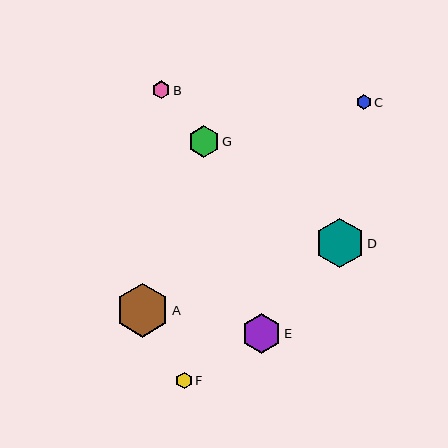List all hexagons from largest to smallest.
From largest to smallest: A, D, E, G, B, F, C.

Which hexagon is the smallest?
Hexagon C is the smallest with a size of approximately 15 pixels.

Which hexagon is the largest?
Hexagon A is the largest with a size of approximately 54 pixels.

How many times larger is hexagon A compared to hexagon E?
Hexagon A is approximately 1.4 times the size of hexagon E.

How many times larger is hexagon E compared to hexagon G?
Hexagon E is approximately 1.3 times the size of hexagon G.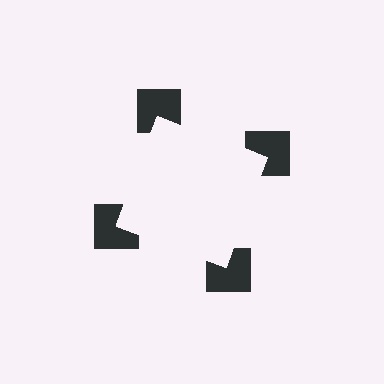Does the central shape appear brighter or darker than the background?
It typically appears slightly brighter than the background, even though no actual brightness change is drawn.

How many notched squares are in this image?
There are 4 — one at each vertex of the illusory square.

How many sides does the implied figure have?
4 sides.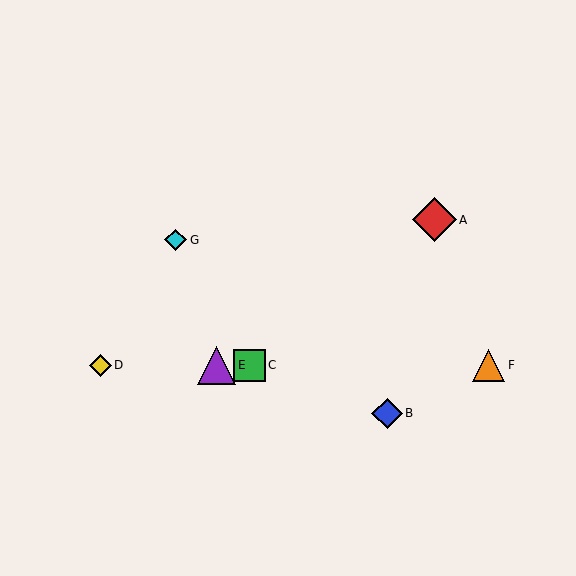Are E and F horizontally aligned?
Yes, both are at y≈365.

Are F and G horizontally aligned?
No, F is at y≈365 and G is at y≈240.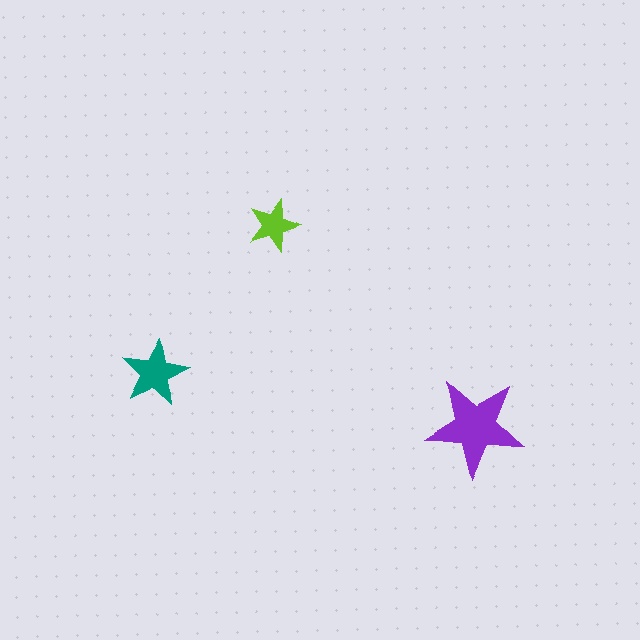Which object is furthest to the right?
The purple star is rightmost.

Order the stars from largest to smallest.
the purple one, the teal one, the lime one.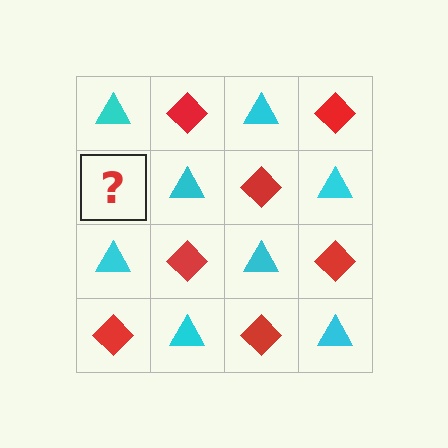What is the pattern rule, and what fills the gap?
The rule is that it alternates cyan triangle and red diamond in a checkerboard pattern. The gap should be filled with a red diamond.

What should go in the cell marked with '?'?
The missing cell should contain a red diamond.